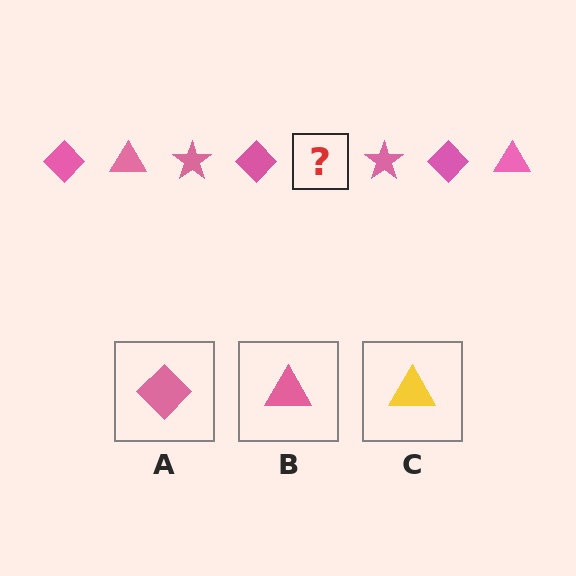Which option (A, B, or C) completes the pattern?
B.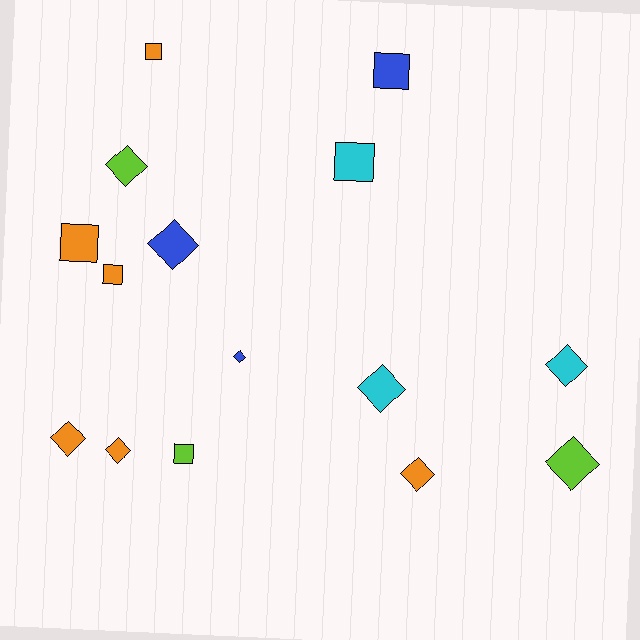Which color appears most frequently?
Orange, with 6 objects.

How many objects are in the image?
There are 15 objects.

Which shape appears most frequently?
Diamond, with 9 objects.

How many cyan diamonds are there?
There are 2 cyan diamonds.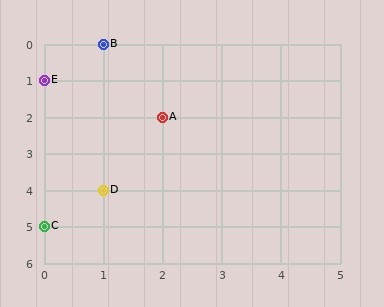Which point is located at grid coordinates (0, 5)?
Point C is at (0, 5).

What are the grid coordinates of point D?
Point D is at grid coordinates (1, 4).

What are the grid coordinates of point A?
Point A is at grid coordinates (2, 2).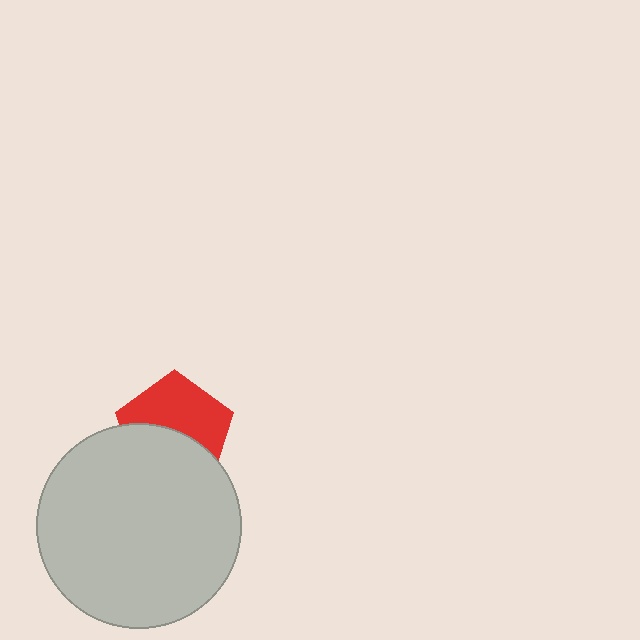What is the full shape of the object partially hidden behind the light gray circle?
The partially hidden object is a red pentagon.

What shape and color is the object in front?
The object in front is a light gray circle.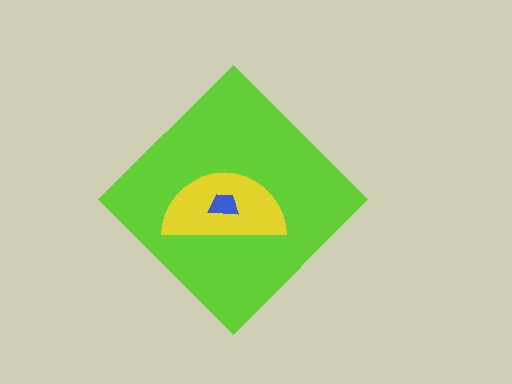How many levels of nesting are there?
3.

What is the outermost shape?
The lime diamond.